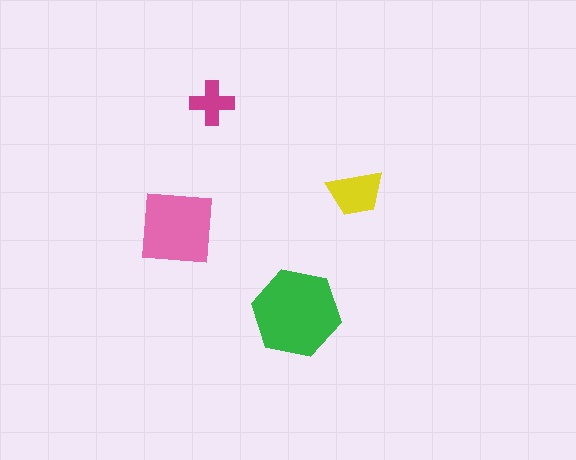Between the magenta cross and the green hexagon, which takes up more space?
The green hexagon.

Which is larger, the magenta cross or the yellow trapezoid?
The yellow trapezoid.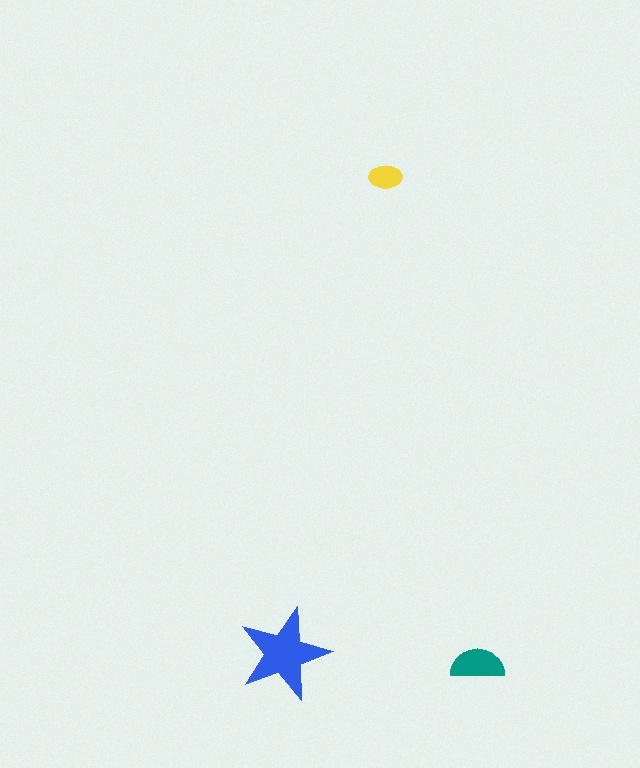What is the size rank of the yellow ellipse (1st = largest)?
3rd.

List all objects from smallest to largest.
The yellow ellipse, the teal semicircle, the blue star.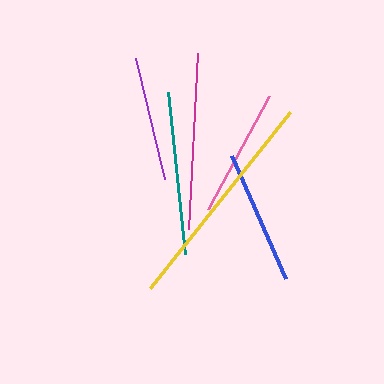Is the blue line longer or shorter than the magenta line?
The magenta line is longer than the blue line.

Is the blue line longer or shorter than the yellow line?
The yellow line is longer than the blue line.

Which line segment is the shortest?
The purple line is the shortest at approximately 124 pixels.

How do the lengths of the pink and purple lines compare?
The pink and purple lines are approximately the same length.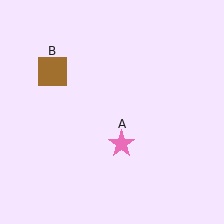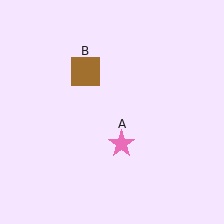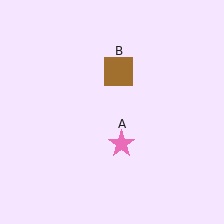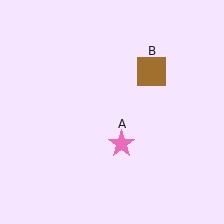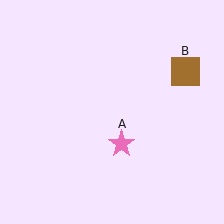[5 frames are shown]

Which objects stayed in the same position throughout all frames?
Pink star (object A) remained stationary.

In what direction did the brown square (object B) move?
The brown square (object B) moved right.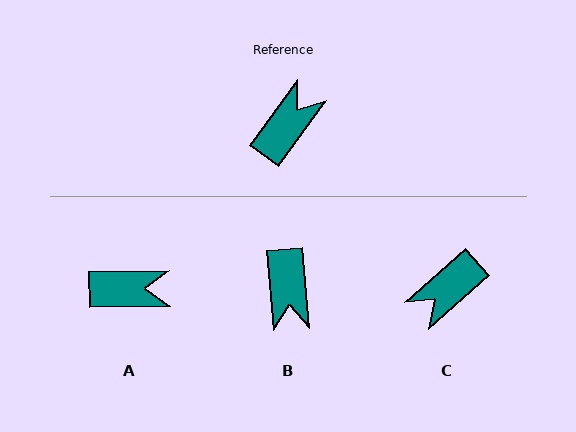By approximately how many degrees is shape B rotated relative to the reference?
Approximately 139 degrees clockwise.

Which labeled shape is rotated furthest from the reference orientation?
C, about 167 degrees away.